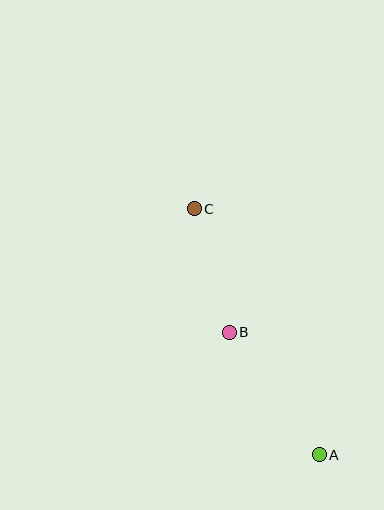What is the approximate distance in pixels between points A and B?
The distance between A and B is approximately 152 pixels.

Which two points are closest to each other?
Points B and C are closest to each other.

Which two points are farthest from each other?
Points A and C are farthest from each other.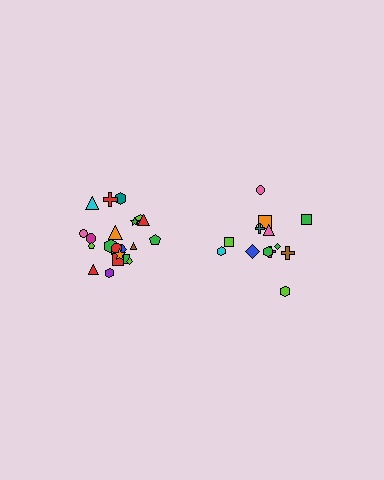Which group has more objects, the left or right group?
The left group.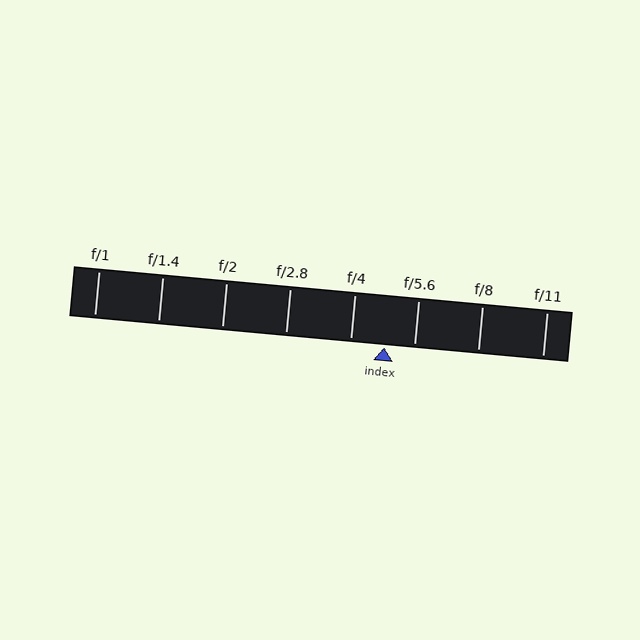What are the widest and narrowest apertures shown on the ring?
The widest aperture shown is f/1 and the narrowest is f/11.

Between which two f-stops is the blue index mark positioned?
The index mark is between f/4 and f/5.6.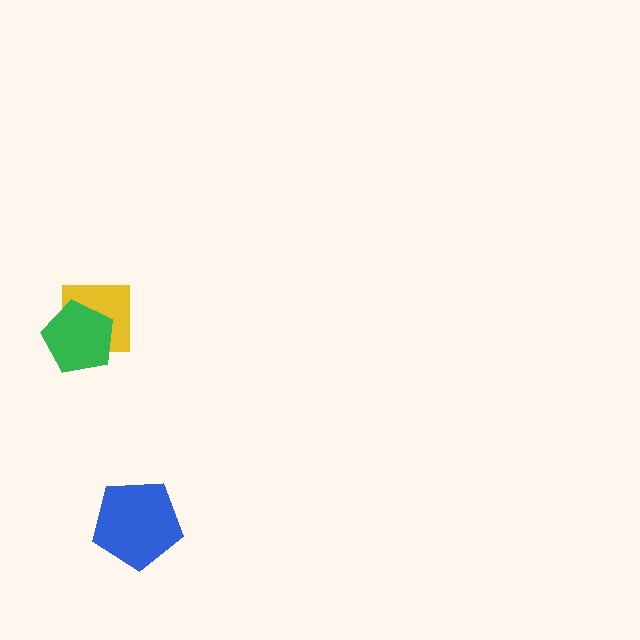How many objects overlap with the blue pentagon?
0 objects overlap with the blue pentagon.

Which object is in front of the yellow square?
The green pentagon is in front of the yellow square.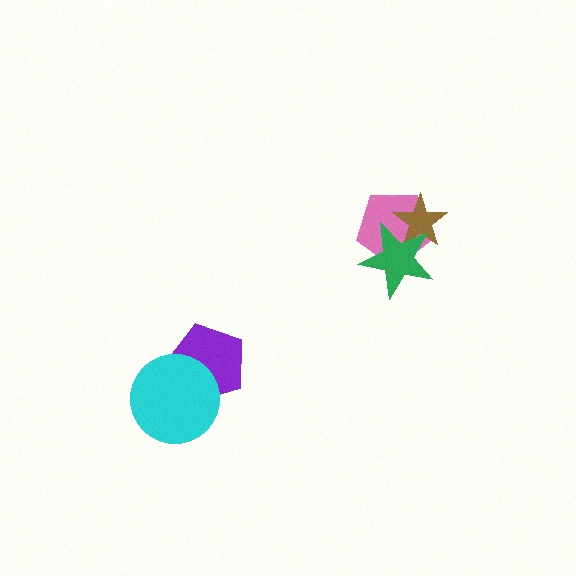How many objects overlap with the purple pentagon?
1 object overlaps with the purple pentagon.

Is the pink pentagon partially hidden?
Yes, it is partially covered by another shape.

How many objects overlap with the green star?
2 objects overlap with the green star.